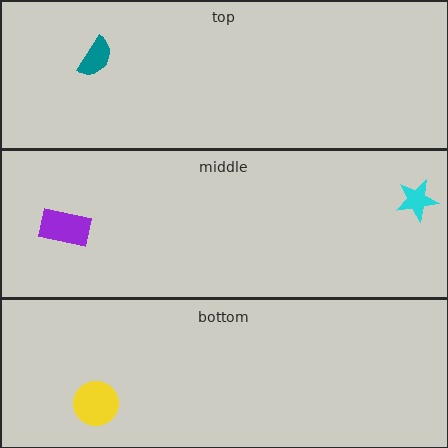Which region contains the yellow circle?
The bottom region.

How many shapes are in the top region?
1.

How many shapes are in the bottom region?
1.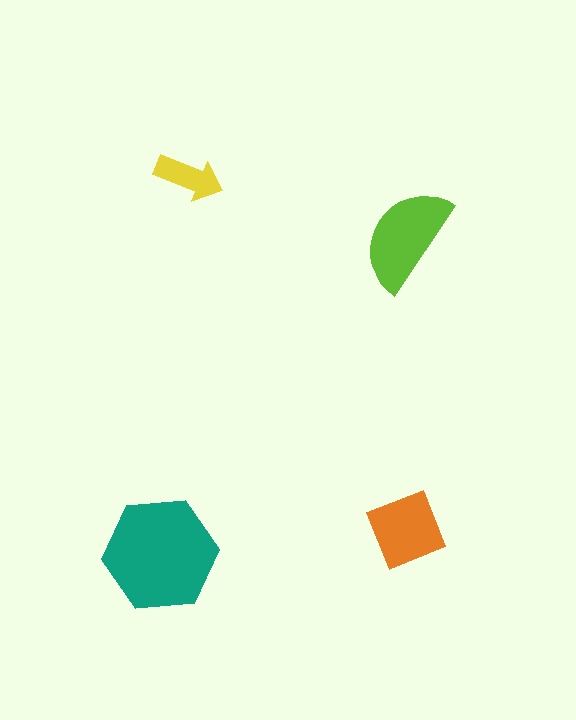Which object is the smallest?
The yellow arrow.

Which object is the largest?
The teal hexagon.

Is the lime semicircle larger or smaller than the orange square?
Larger.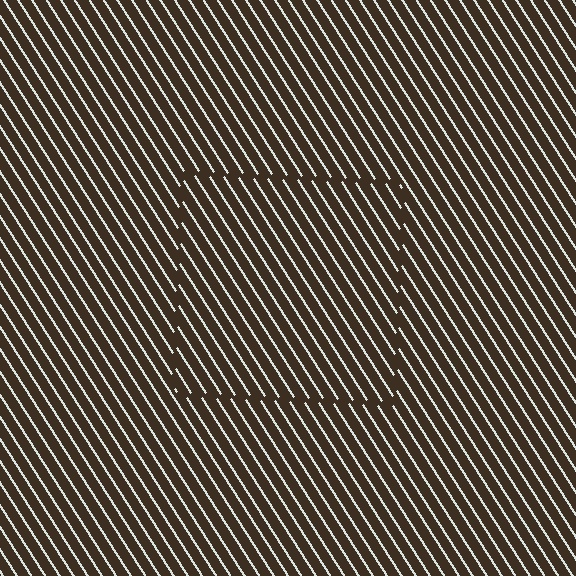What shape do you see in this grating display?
An illusory square. The interior of the shape contains the same grating, shifted by half a period — the contour is defined by the phase discontinuity where line-ends from the inner and outer gratings abut.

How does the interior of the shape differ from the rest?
The interior of the shape contains the same grating, shifted by half a period — the contour is defined by the phase discontinuity where line-ends from the inner and outer gratings abut.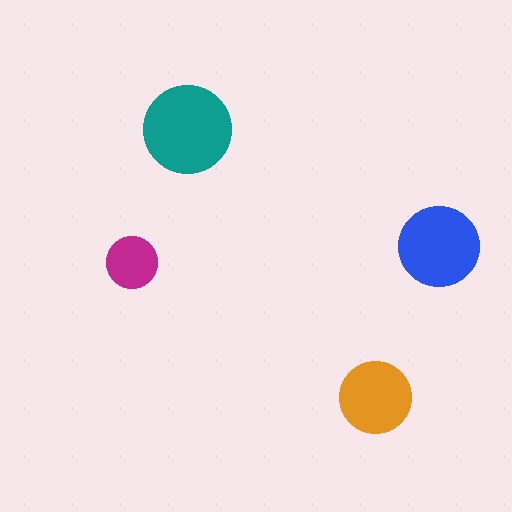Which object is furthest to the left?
The magenta circle is leftmost.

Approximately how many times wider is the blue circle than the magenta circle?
About 1.5 times wider.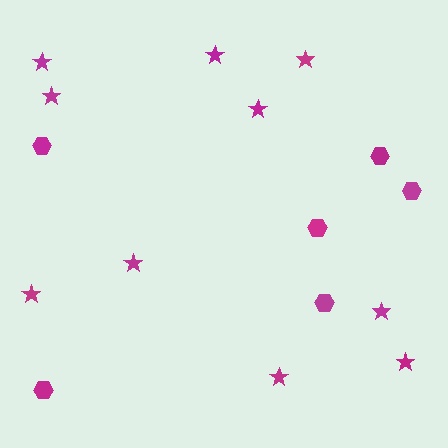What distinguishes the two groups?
There are 2 groups: one group of hexagons (6) and one group of stars (10).